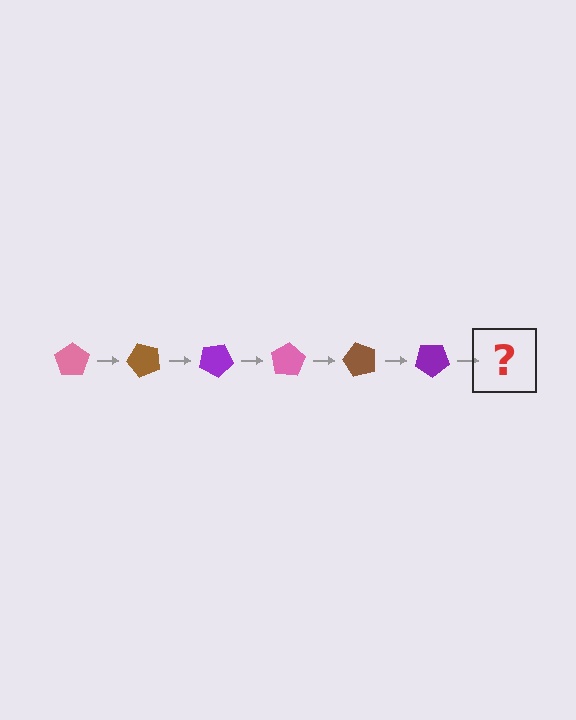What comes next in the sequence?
The next element should be a pink pentagon, rotated 300 degrees from the start.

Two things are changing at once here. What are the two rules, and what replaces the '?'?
The two rules are that it rotates 50 degrees each step and the color cycles through pink, brown, and purple. The '?' should be a pink pentagon, rotated 300 degrees from the start.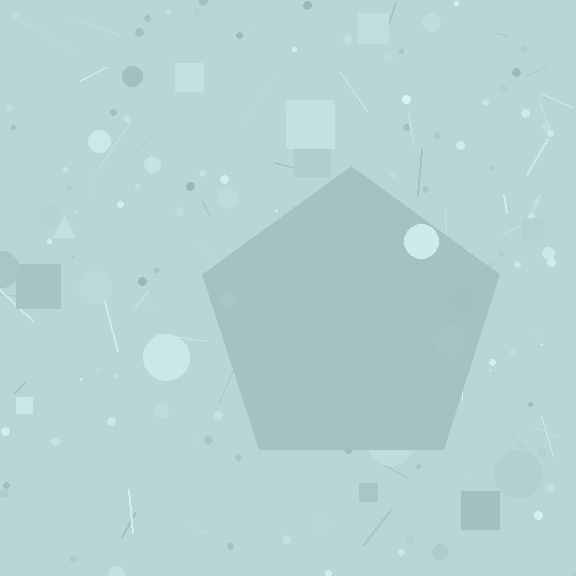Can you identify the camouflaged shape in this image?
The camouflaged shape is a pentagon.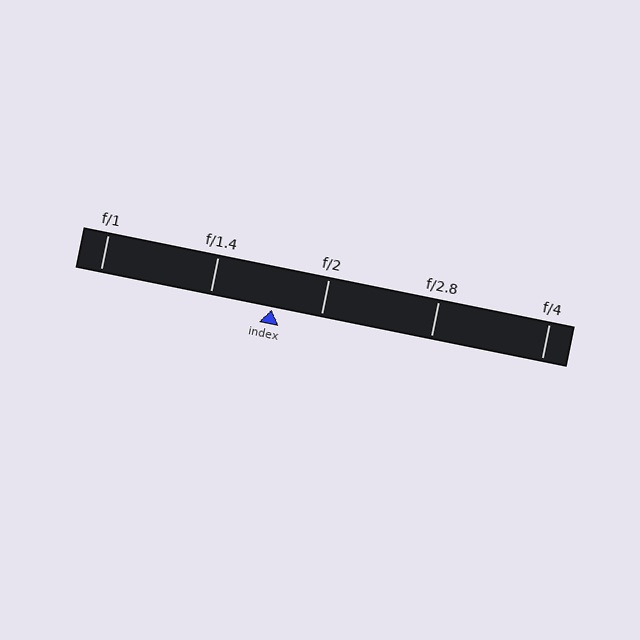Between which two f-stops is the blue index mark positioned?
The index mark is between f/1.4 and f/2.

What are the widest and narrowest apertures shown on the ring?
The widest aperture shown is f/1 and the narrowest is f/4.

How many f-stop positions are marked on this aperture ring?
There are 5 f-stop positions marked.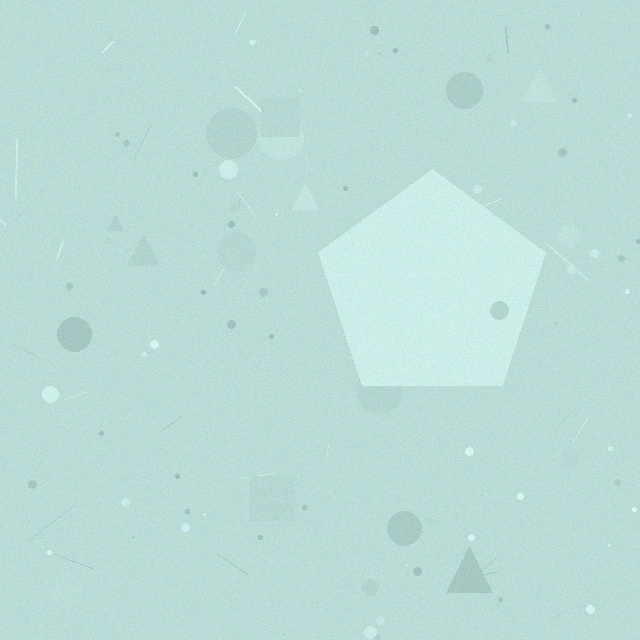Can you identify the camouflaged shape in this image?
The camouflaged shape is a pentagon.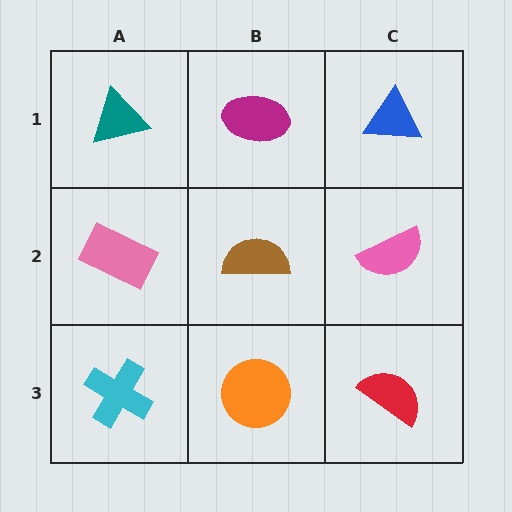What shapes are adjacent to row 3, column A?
A pink rectangle (row 2, column A), an orange circle (row 3, column B).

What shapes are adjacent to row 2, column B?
A magenta ellipse (row 1, column B), an orange circle (row 3, column B), a pink rectangle (row 2, column A), a pink semicircle (row 2, column C).